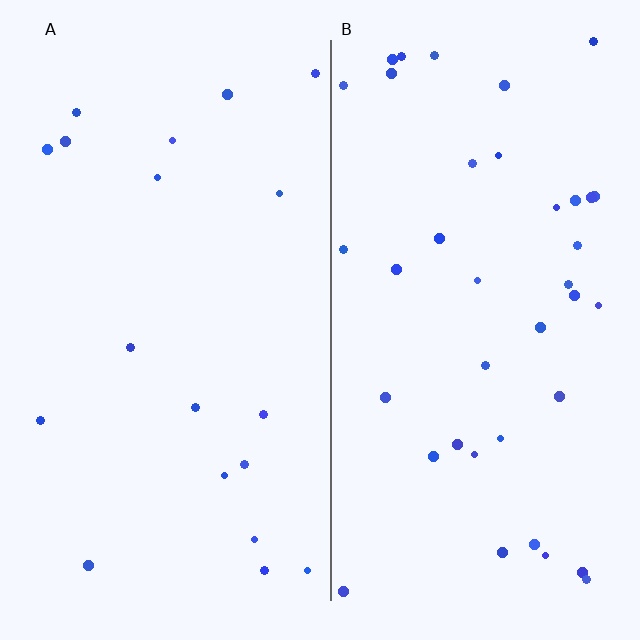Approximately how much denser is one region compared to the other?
Approximately 2.1× — region B over region A.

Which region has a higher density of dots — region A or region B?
B (the right).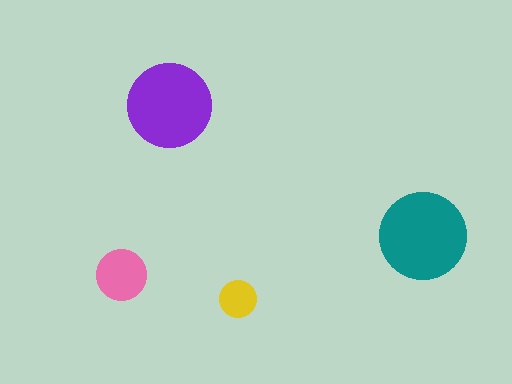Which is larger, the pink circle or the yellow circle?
The pink one.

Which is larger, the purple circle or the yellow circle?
The purple one.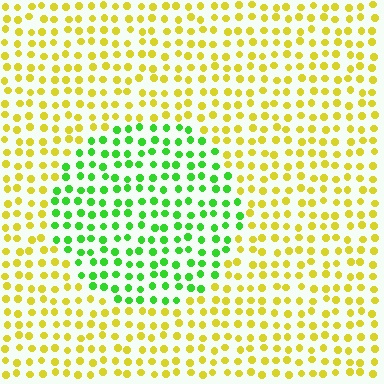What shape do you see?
I see a circle.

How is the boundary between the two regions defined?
The boundary is defined purely by a slight shift in hue (about 58 degrees). Spacing, size, and orientation are identical on both sides.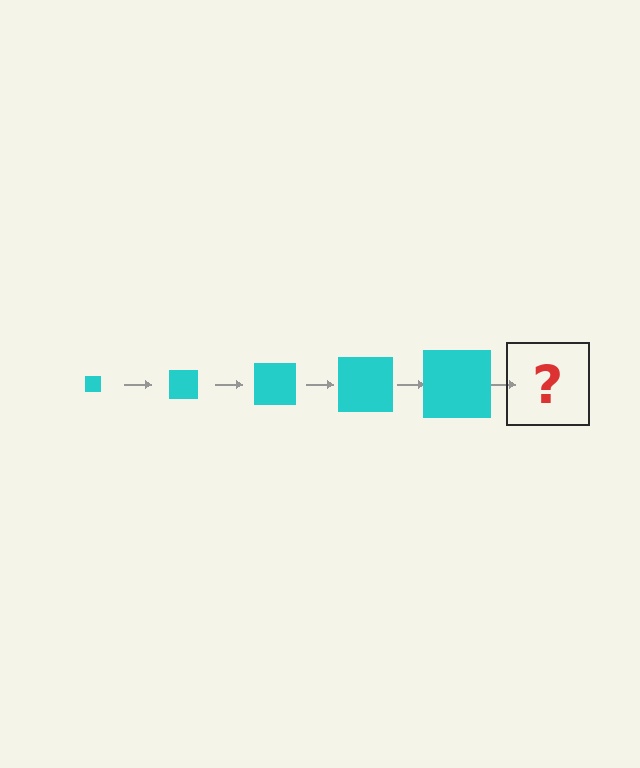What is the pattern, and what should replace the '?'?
The pattern is that the square gets progressively larger each step. The '?' should be a cyan square, larger than the previous one.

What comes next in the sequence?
The next element should be a cyan square, larger than the previous one.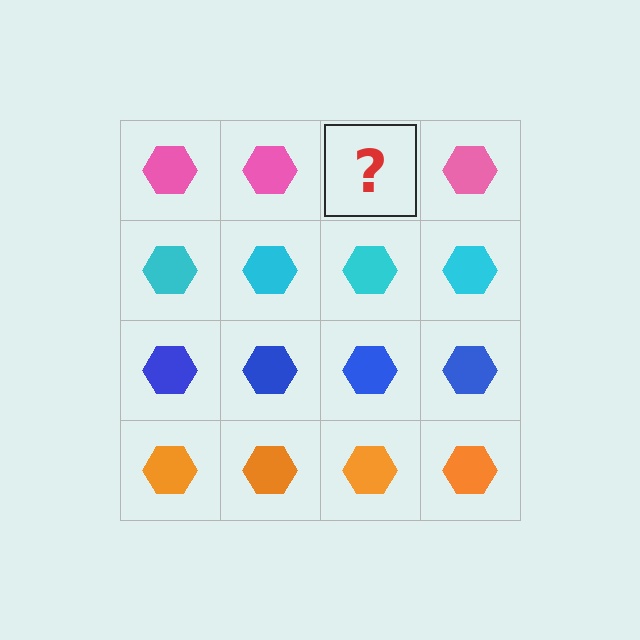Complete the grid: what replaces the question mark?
The question mark should be replaced with a pink hexagon.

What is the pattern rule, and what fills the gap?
The rule is that each row has a consistent color. The gap should be filled with a pink hexagon.